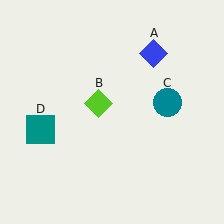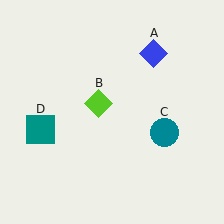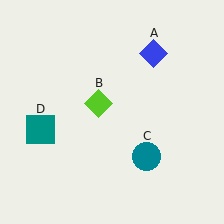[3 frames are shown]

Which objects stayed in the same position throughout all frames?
Blue diamond (object A) and lime diamond (object B) and teal square (object D) remained stationary.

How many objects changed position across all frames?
1 object changed position: teal circle (object C).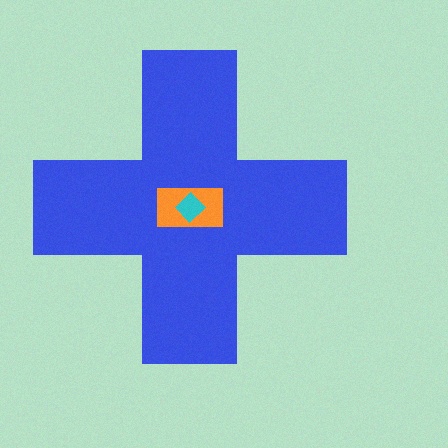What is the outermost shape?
The blue cross.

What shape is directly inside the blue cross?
The orange rectangle.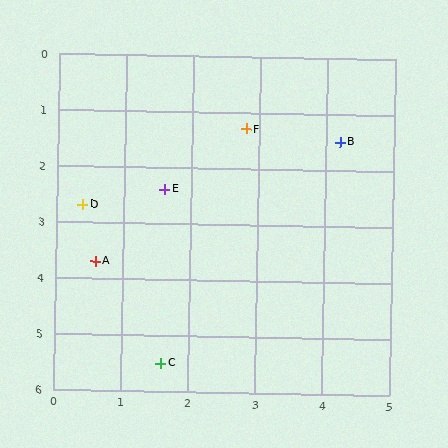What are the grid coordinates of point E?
Point E is at approximately (1.6, 2.4).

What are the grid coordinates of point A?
Point A is at approximately (0.6, 3.7).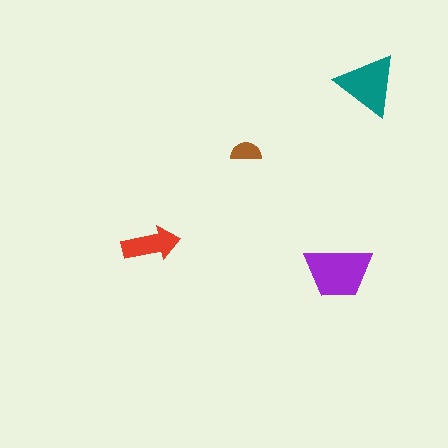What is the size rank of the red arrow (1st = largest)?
3rd.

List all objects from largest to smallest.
The purple trapezoid, the teal triangle, the red arrow, the brown semicircle.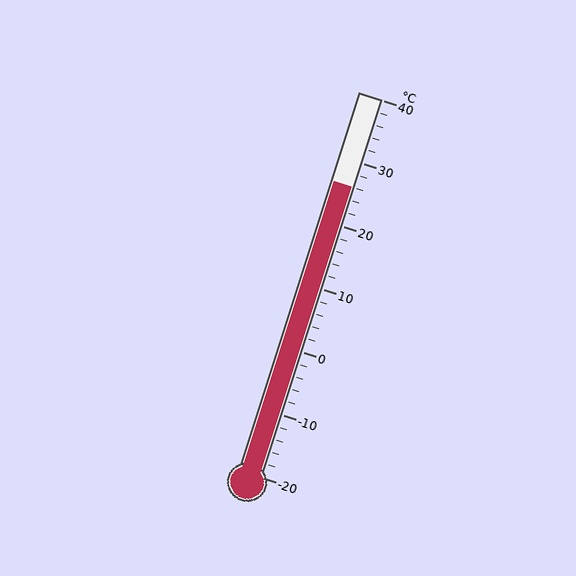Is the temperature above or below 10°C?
The temperature is above 10°C.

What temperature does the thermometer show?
The thermometer shows approximately 26°C.